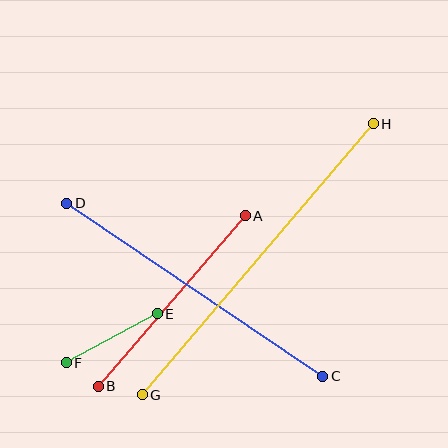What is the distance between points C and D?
The distance is approximately 309 pixels.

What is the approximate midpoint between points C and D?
The midpoint is at approximately (195, 290) pixels.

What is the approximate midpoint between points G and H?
The midpoint is at approximately (258, 259) pixels.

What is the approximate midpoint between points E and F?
The midpoint is at approximately (112, 338) pixels.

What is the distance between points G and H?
The distance is approximately 356 pixels.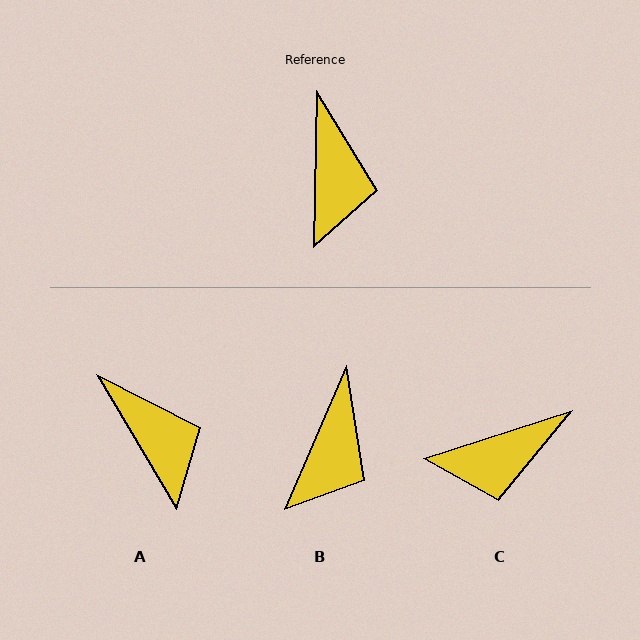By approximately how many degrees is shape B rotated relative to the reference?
Approximately 22 degrees clockwise.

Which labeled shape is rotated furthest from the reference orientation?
C, about 71 degrees away.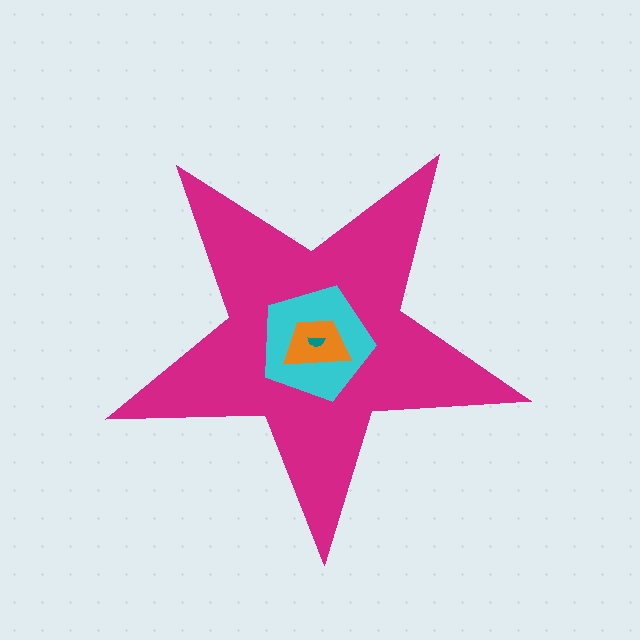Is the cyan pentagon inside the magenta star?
Yes.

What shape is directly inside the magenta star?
The cyan pentagon.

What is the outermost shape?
The magenta star.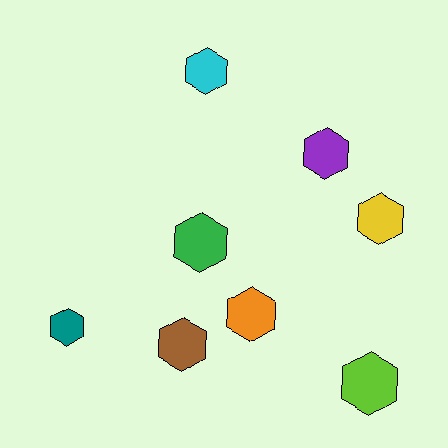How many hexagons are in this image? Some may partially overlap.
There are 8 hexagons.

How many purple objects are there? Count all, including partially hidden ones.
There is 1 purple object.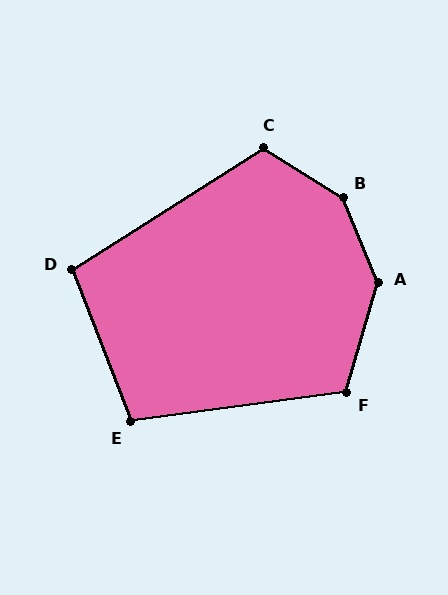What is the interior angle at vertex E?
Approximately 104 degrees (obtuse).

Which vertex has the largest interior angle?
B, at approximately 145 degrees.